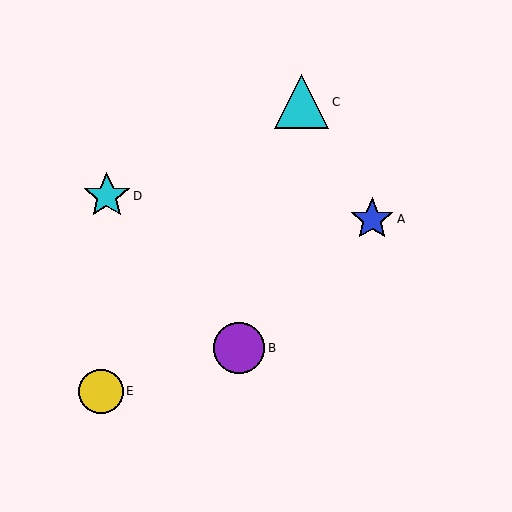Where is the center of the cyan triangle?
The center of the cyan triangle is at (301, 102).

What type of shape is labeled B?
Shape B is a purple circle.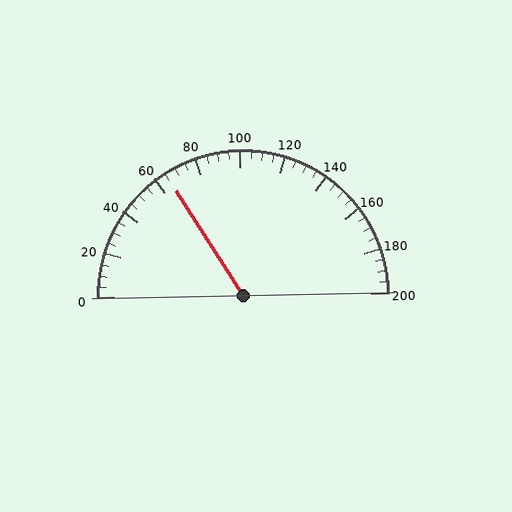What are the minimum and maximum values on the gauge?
The gauge ranges from 0 to 200.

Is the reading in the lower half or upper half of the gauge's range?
The reading is in the lower half of the range (0 to 200).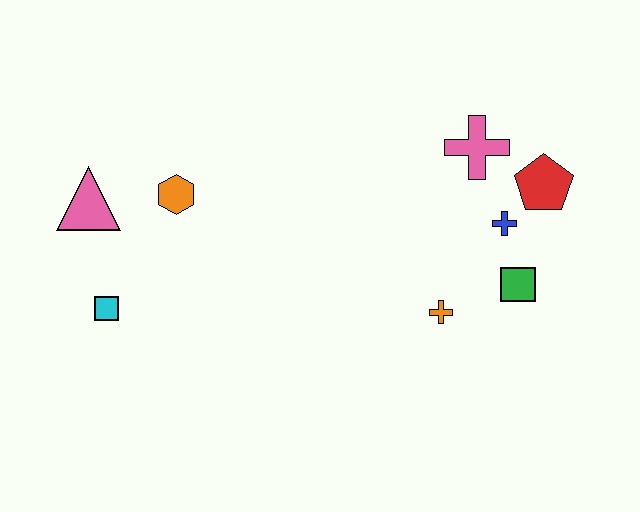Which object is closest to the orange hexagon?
The pink triangle is closest to the orange hexagon.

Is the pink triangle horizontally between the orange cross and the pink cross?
No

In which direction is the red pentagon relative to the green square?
The red pentagon is above the green square.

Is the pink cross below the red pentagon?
No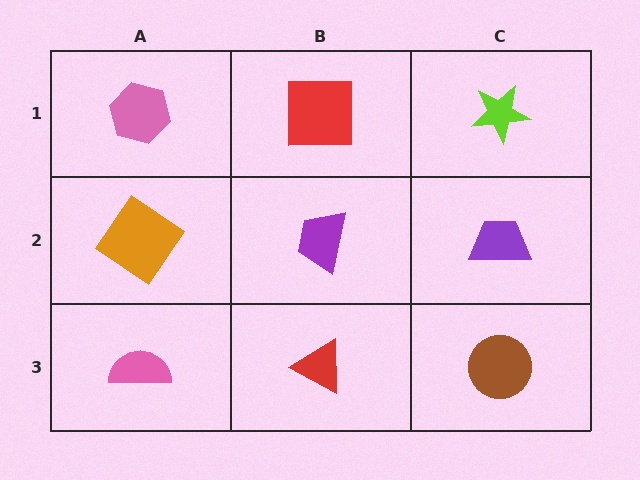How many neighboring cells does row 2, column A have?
3.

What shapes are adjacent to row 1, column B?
A purple trapezoid (row 2, column B), a pink hexagon (row 1, column A), a lime star (row 1, column C).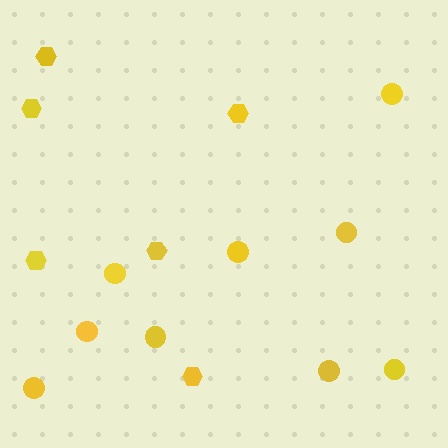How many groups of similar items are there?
There are 2 groups: one group of hexagons (6) and one group of circles (9).